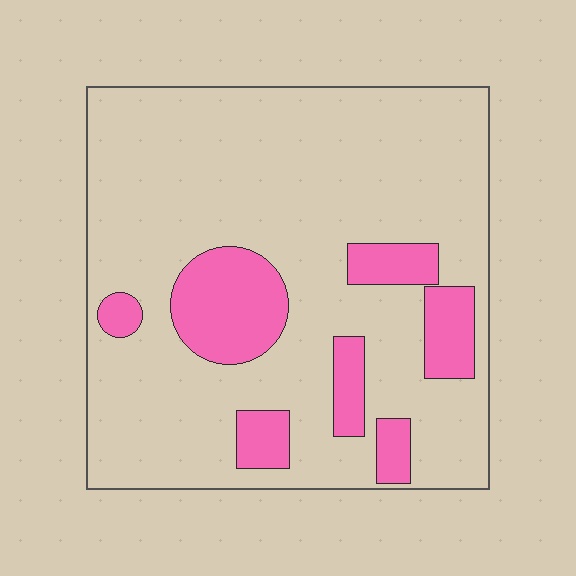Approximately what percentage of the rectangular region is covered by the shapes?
Approximately 20%.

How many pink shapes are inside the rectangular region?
7.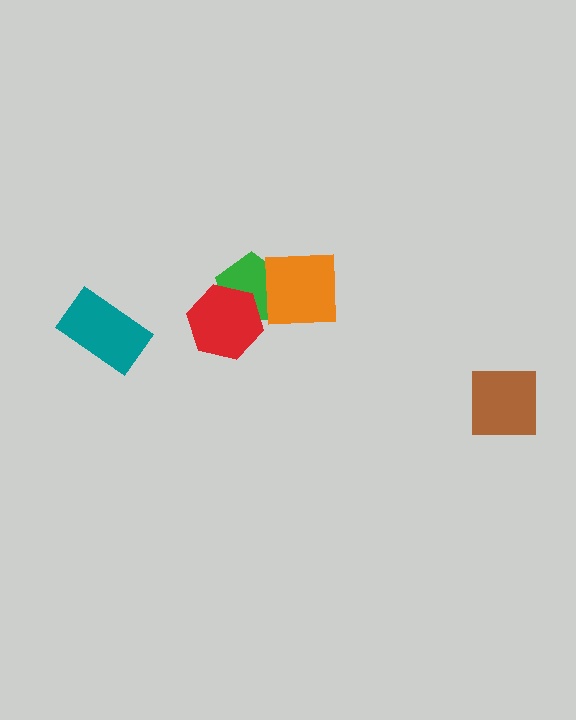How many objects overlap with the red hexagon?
1 object overlaps with the red hexagon.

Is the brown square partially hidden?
No, no other shape covers it.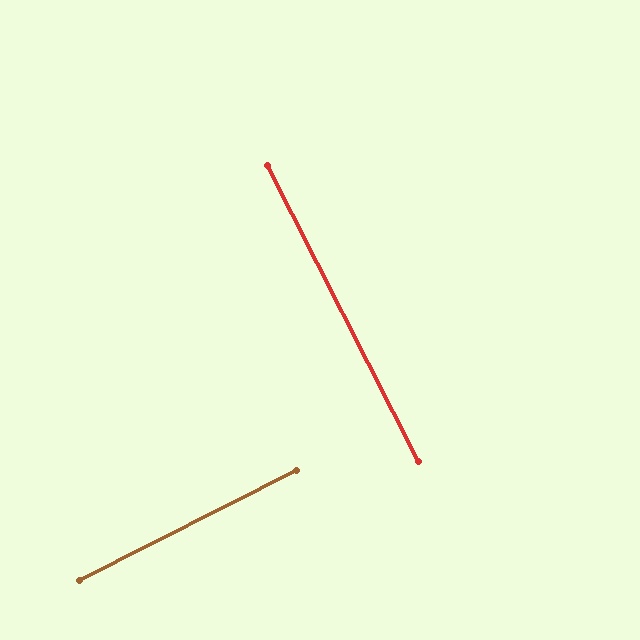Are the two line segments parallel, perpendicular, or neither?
Perpendicular — they meet at approximately 90°.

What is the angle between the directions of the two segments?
Approximately 90 degrees.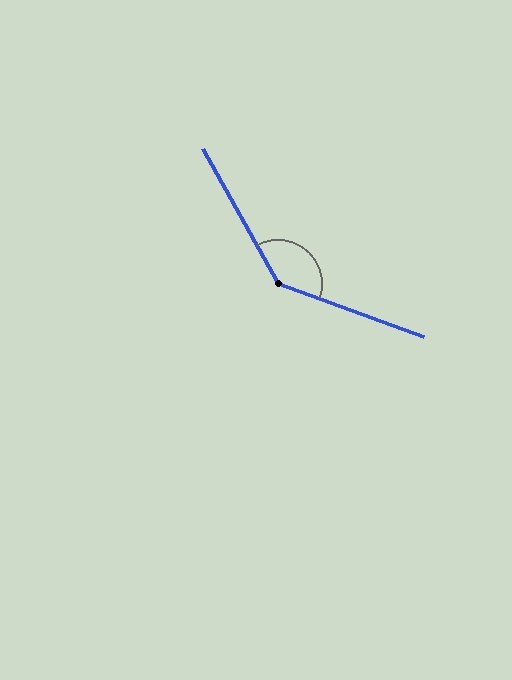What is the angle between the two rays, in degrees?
Approximately 139 degrees.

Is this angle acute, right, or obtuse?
It is obtuse.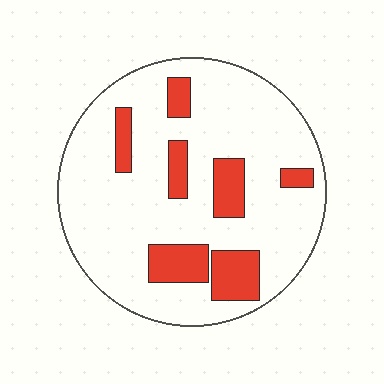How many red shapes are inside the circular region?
7.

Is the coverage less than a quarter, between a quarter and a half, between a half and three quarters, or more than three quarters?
Less than a quarter.